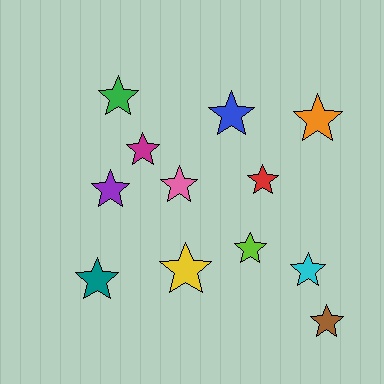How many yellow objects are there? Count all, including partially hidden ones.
There is 1 yellow object.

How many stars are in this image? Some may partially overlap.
There are 12 stars.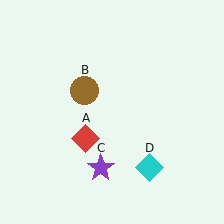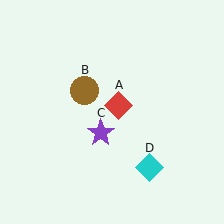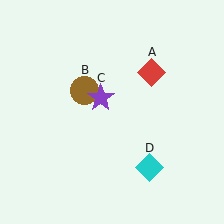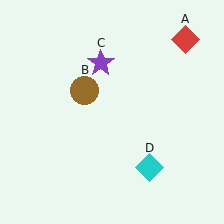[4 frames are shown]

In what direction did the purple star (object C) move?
The purple star (object C) moved up.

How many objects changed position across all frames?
2 objects changed position: red diamond (object A), purple star (object C).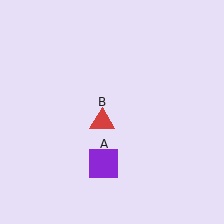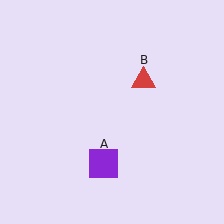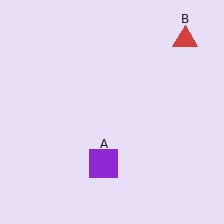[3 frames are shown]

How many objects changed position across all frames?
1 object changed position: red triangle (object B).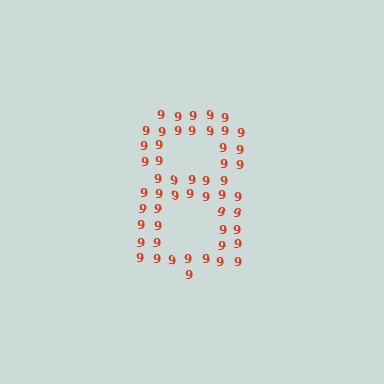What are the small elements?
The small elements are digit 9's.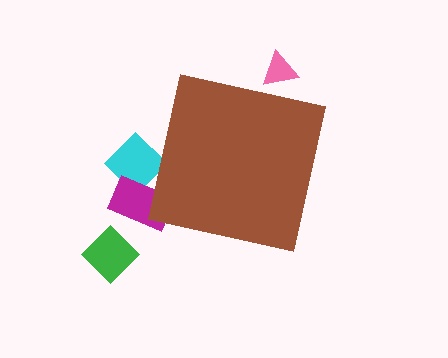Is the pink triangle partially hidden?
Yes, the pink triangle is partially hidden behind the brown square.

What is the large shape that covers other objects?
A brown square.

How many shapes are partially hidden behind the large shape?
3 shapes are partially hidden.